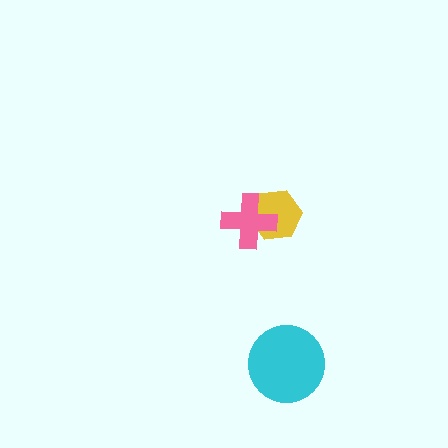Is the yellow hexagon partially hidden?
Yes, it is partially covered by another shape.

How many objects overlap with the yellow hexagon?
1 object overlaps with the yellow hexagon.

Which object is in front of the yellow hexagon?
The pink cross is in front of the yellow hexagon.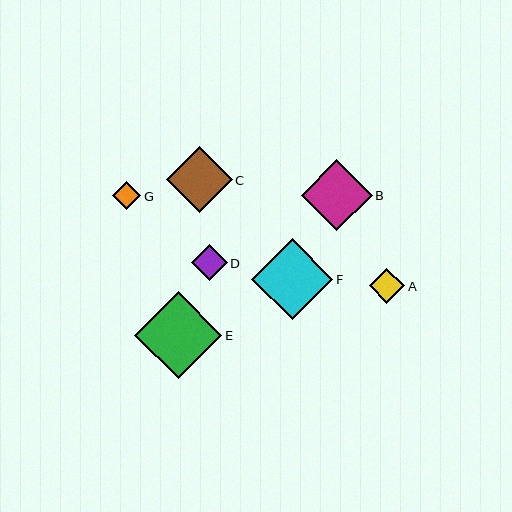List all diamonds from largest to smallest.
From largest to smallest: E, F, B, C, D, A, G.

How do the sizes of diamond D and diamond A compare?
Diamond D and diamond A are approximately the same size.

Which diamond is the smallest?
Diamond G is the smallest with a size of approximately 28 pixels.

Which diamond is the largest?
Diamond E is the largest with a size of approximately 87 pixels.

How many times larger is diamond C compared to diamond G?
Diamond C is approximately 2.3 times the size of diamond G.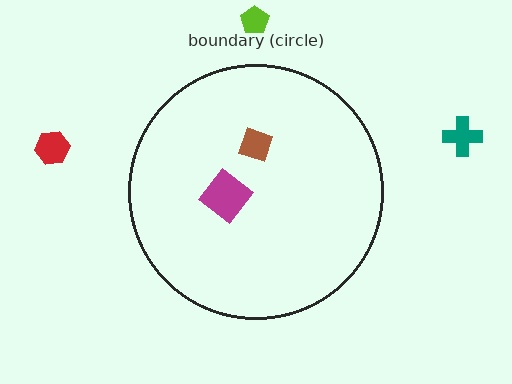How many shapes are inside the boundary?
2 inside, 3 outside.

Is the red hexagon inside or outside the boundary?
Outside.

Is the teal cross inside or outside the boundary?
Outside.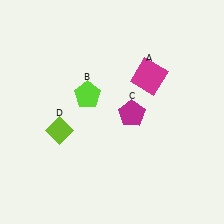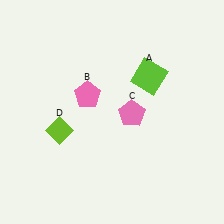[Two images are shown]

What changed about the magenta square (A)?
In Image 1, A is magenta. In Image 2, it changed to lime.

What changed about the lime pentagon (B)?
In Image 1, B is lime. In Image 2, it changed to pink.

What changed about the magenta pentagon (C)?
In Image 1, C is magenta. In Image 2, it changed to pink.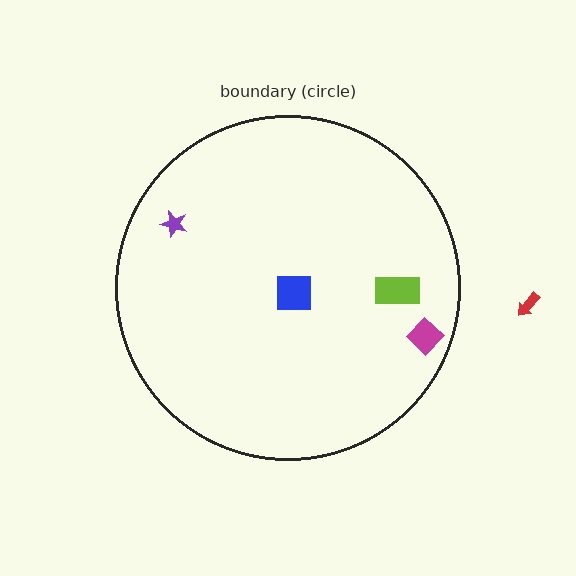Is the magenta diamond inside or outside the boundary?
Inside.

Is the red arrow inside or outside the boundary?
Outside.